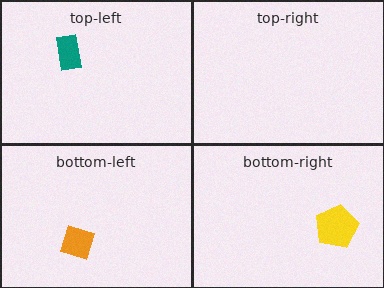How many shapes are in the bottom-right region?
1.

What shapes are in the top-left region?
The teal rectangle.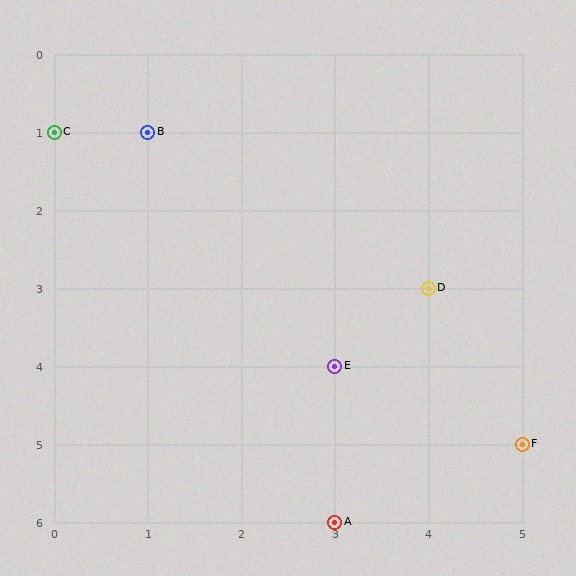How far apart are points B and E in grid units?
Points B and E are 2 columns and 3 rows apart (about 3.6 grid units diagonally).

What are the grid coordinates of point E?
Point E is at grid coordinates (3, 4).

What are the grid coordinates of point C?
Point C is at grid coordinates (0, 1).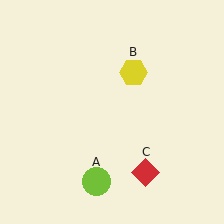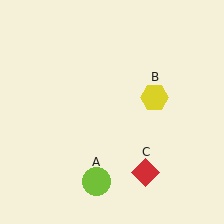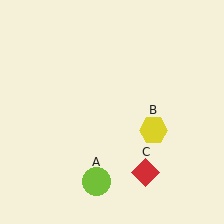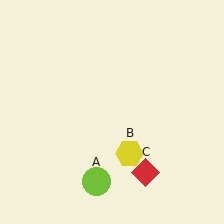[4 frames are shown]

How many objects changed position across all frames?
1 object changed position: yellow hexagon (object B).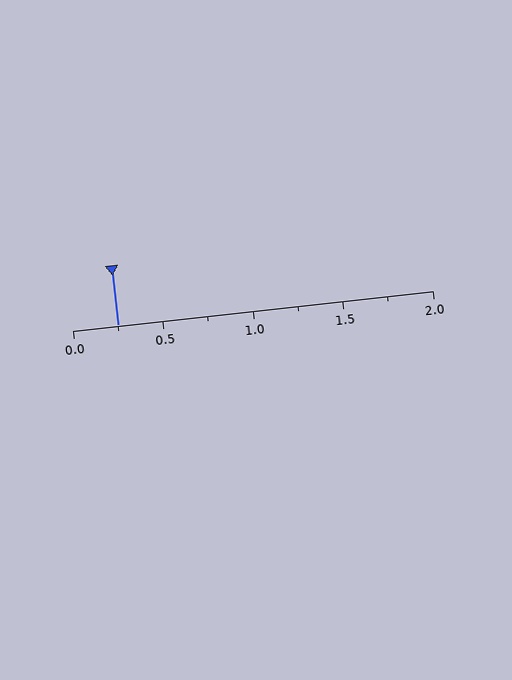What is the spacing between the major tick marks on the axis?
The major ticks are spaced 0.5 apart.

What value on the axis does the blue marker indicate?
The marker indicates approximately 0.25.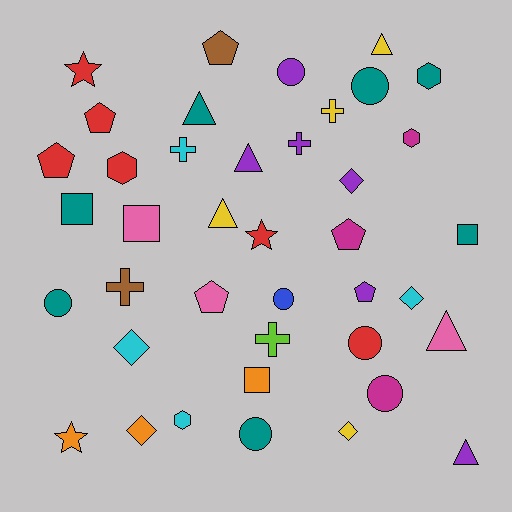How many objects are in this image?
There are 40 objects.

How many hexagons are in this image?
There are 4 hexagons.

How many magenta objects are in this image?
There are 3 magenta objects.